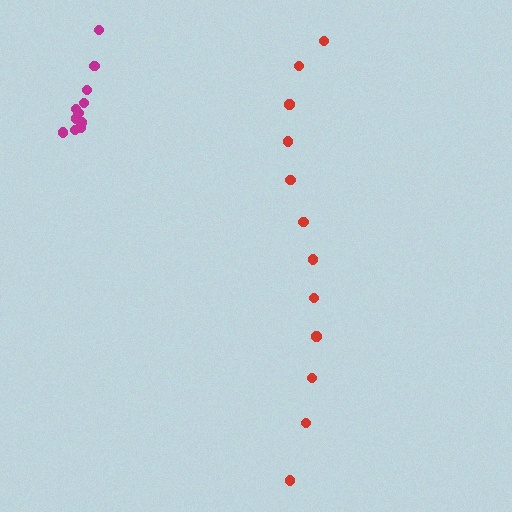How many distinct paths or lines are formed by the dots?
There are 2 distinct paths.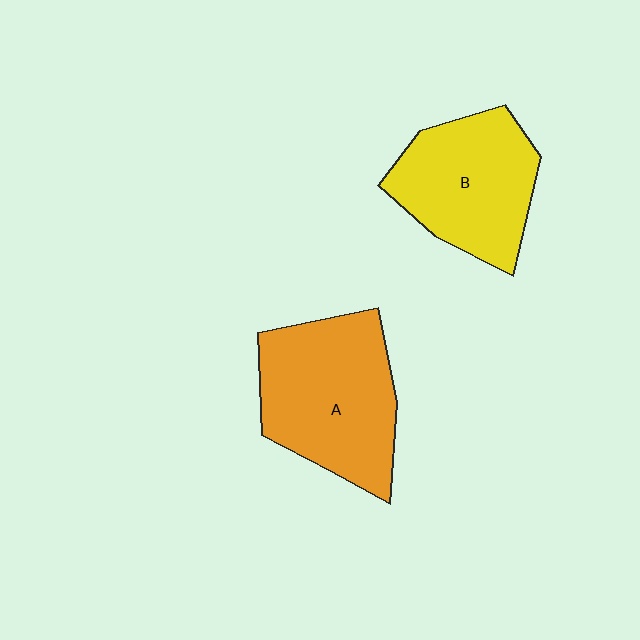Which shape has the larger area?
Shape A (orange).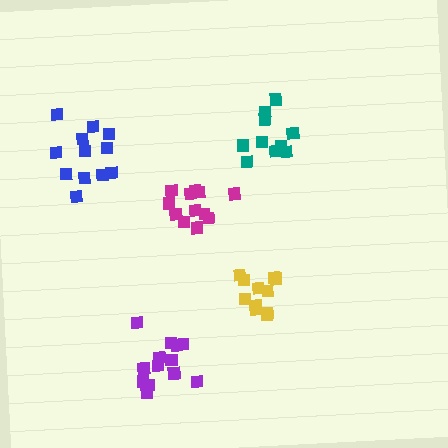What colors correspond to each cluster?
The clusters are colored: blue, magenta, purple, yellow, teal.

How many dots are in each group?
Group 1: 12 dots, Group 2: 13 dots, Group 3: 14 dots, Group 4: 11 dots, Group 5: 10 dots (60 total).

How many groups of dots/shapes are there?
There are 5 groups.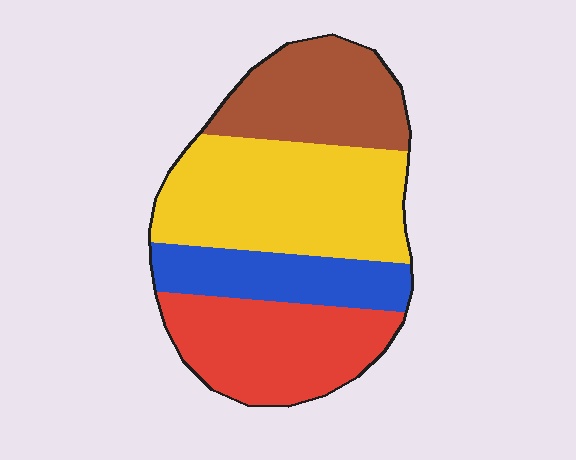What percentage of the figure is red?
Red takes up about one quarter (1/4) of the figure.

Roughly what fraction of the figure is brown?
Brown takes up between a sixth and a third of the figure.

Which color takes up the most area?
Yellow, at roughly 35%.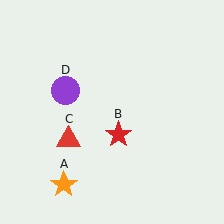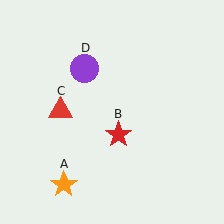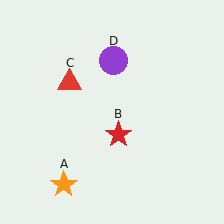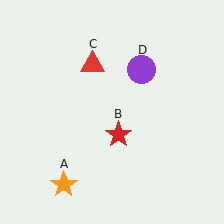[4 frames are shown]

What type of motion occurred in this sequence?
The red triangle (object C), purple circle (object D) rotated clockwise around the center of the scene.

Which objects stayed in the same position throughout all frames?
Orange star (object A) and red star (object B) remained stationary.